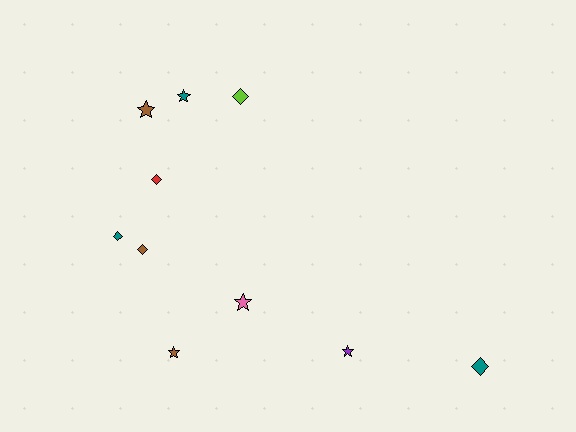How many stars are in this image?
There are 5 stars.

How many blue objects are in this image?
There are no blue objects.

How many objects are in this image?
There are 10 objects.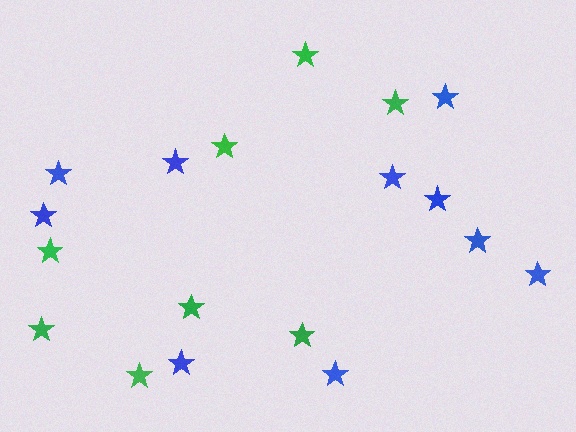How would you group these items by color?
There are 2 groups: one group of blue stars (10) and one group of green stars (8).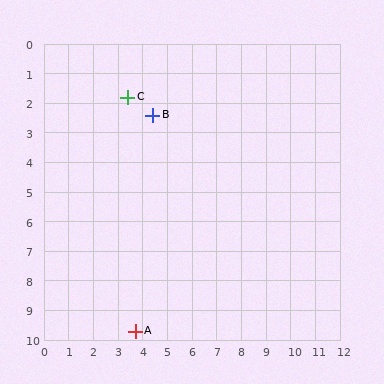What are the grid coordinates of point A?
Point A is at approximately (3.7, 9.7).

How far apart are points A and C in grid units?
Points A and C are about 7.9 grid units apart.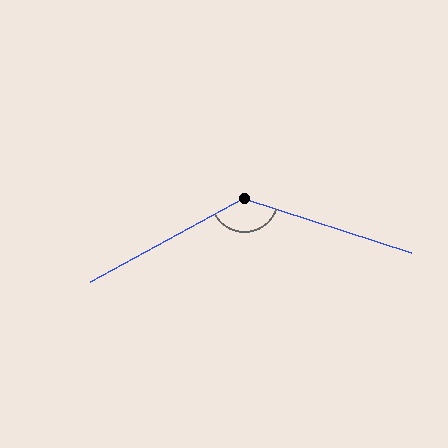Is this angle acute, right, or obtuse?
It is obtuse.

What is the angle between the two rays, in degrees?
Approximately 133 degrees.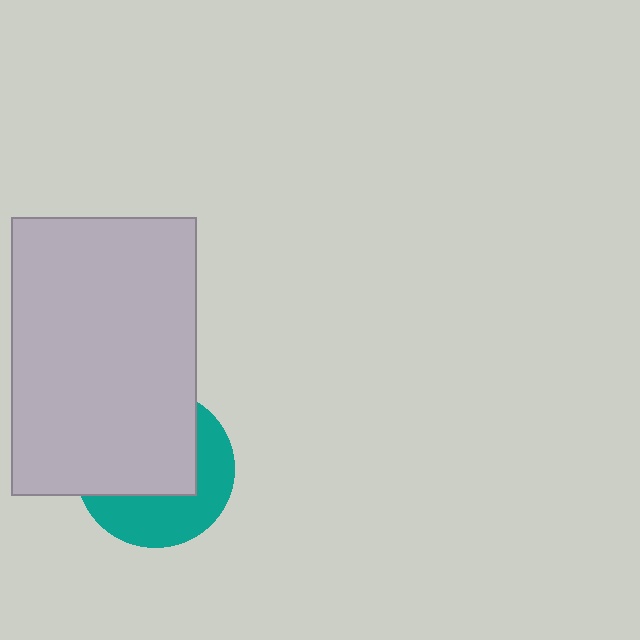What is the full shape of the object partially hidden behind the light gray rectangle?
The partially hidden object is a teal circle.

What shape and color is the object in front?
The object in front is a light gray rectangle.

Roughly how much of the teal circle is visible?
A small part of it is visible (roughly 43%).